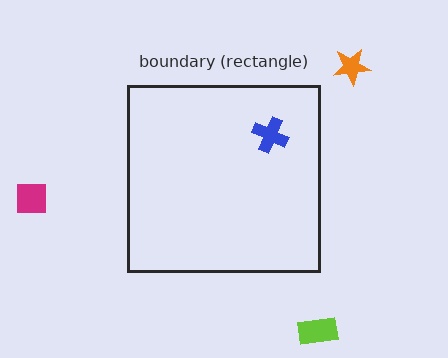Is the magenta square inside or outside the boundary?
Outside.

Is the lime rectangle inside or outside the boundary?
Outside.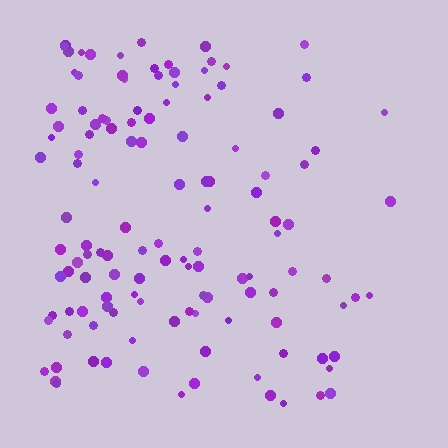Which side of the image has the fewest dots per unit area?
The right.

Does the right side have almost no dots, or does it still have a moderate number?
Still a moderate number, just noticeably fewer than the left.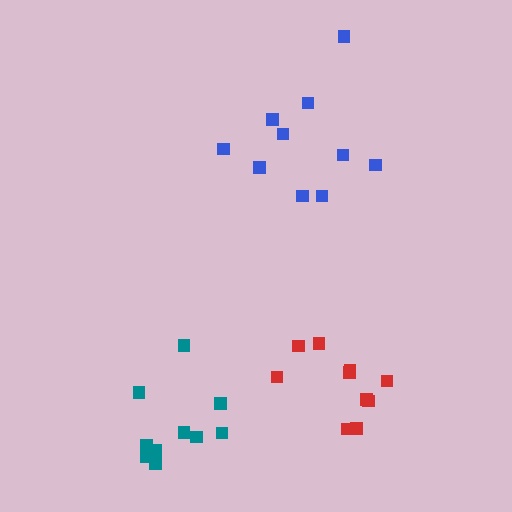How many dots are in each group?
Group 1: 10 dots, Group 2: 11 dots, Group 3: 10 dots (31 total).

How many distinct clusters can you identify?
There are 3 distinct clusters.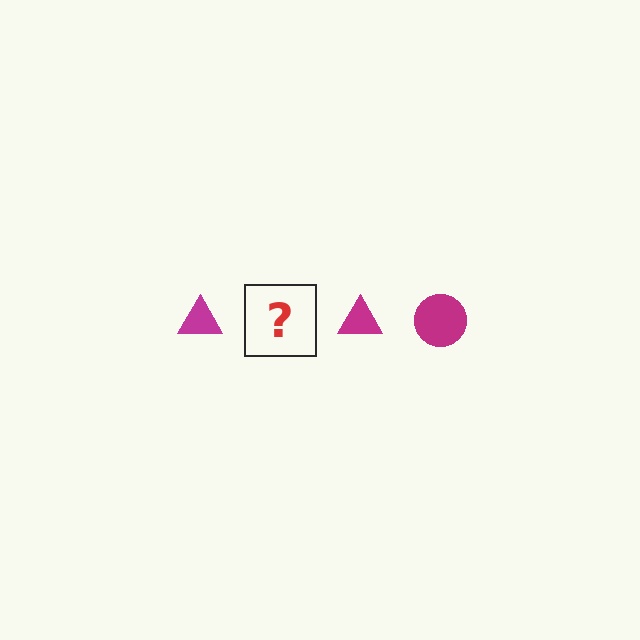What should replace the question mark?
The question mark should be replaced with a magenta circle.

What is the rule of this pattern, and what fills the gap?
The rule is that the pattern cycles through triangle, circle shapes in magenta. The gap should be filled with a magenta circle.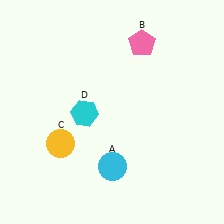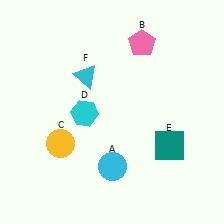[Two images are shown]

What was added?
A teal square (E), a cyan triangle (F) were added in Image 2.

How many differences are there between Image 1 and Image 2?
There are 2 differences between the two images.